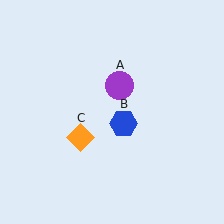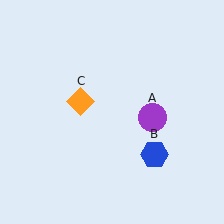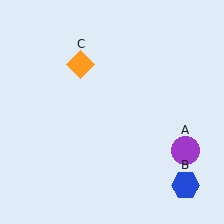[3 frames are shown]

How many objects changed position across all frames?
3 objects changed position: purple circle (object A), blue hexagon (object B), orange diamond (object C).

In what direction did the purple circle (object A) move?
The purple circle (object A) moved down and to the right.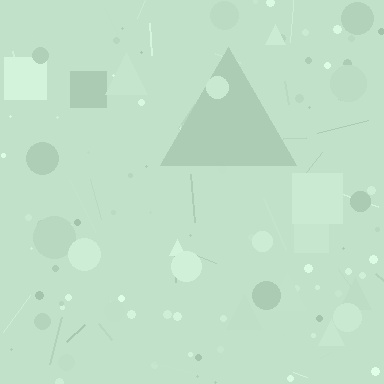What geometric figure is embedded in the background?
A triangle is embedded in the background.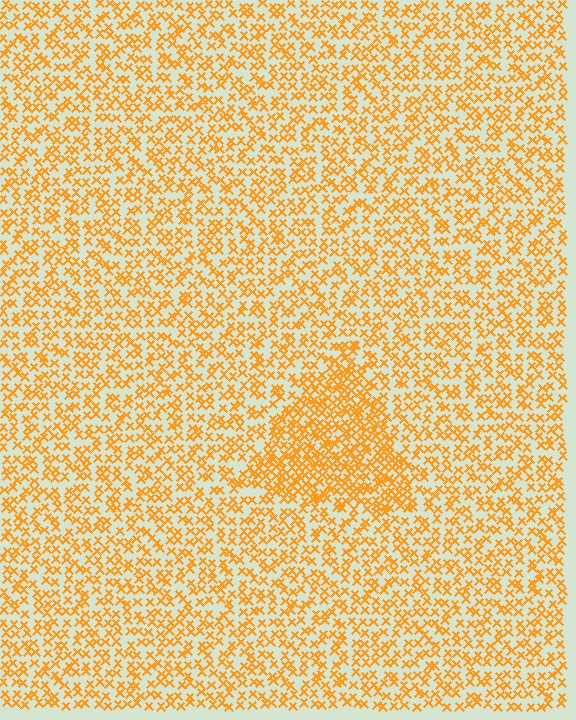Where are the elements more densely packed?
The elements are more densely packed inside the triangle boundary.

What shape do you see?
I see a triangle.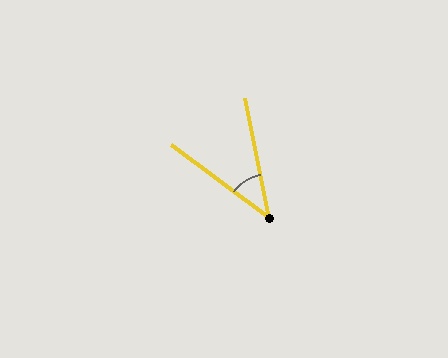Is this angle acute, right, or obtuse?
It is acute.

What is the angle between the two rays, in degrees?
Approximately 42 degrees.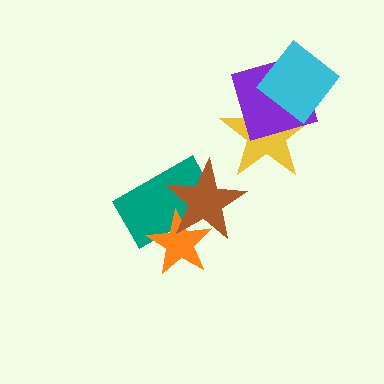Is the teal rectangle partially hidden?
Yes, it is partially covered by another shape.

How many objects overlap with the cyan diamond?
2 objects overlap with the cyan diamond.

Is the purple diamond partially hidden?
Yes, it is partially covered by another shape.